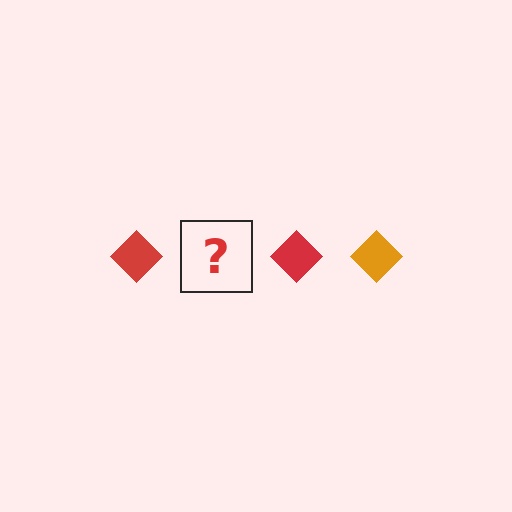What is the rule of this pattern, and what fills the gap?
The rule is that the pattern cycles through red, orange diamonds. The gap should be filled with an orange diamond.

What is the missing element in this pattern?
The missing element is an orange diamond.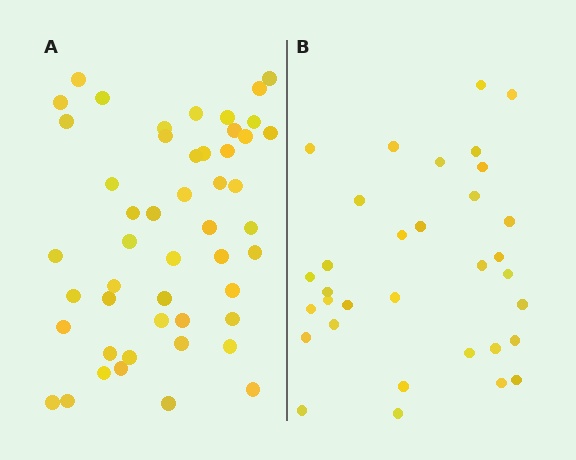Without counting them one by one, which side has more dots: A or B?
Region A (the left region) has more dots.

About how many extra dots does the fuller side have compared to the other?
Region A has approximately 15 more dots than region B.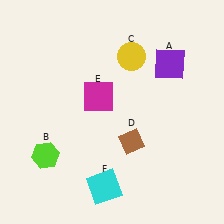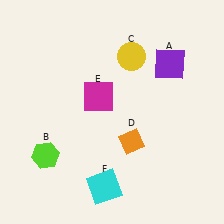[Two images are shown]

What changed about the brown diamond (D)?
In Image 1, D is brown. In Image 2, it changed to orange.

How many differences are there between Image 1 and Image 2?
There is 1 difference between the two images.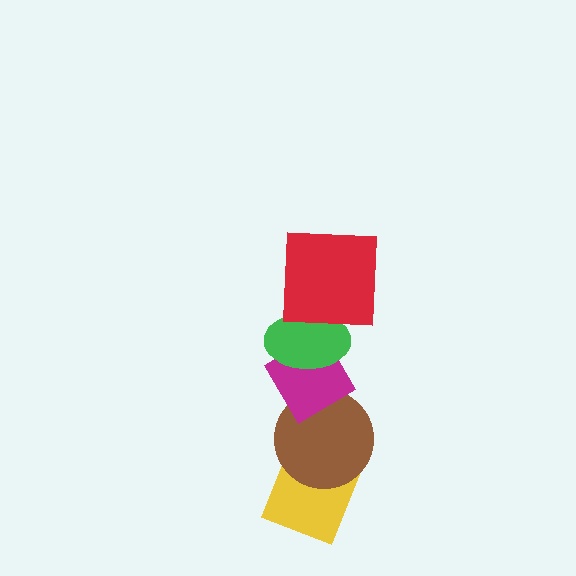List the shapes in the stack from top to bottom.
From top to bottom: the red square, the green ellipse, the magenta diamond, the brown circle, the yellow diamond.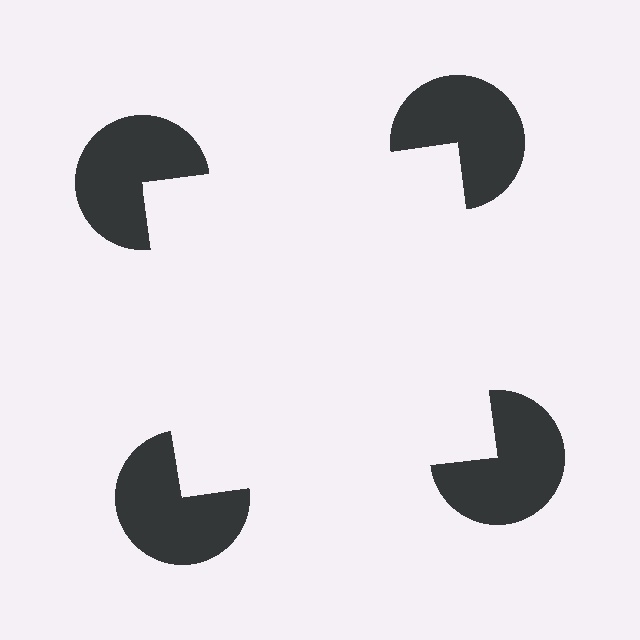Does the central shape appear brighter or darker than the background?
It typically appears slightly brighter than the background, even though no actual brightness change is drawn.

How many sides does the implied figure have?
4 sides.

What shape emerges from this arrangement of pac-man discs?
An illusory square — its edges are inferred from the aligned wedge cuts in the pac-man discs, not physically drawn.